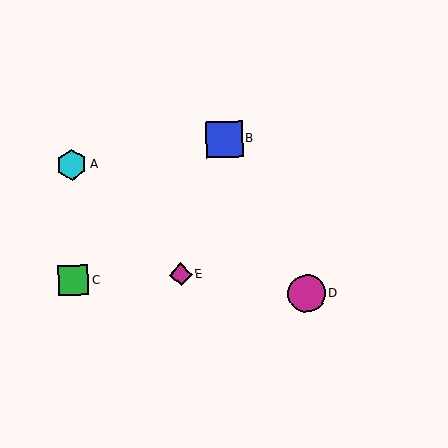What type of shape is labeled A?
Shape A is a cyan hexagon.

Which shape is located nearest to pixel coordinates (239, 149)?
The blue square (labeled B) at (224, 139) is nearest to that location.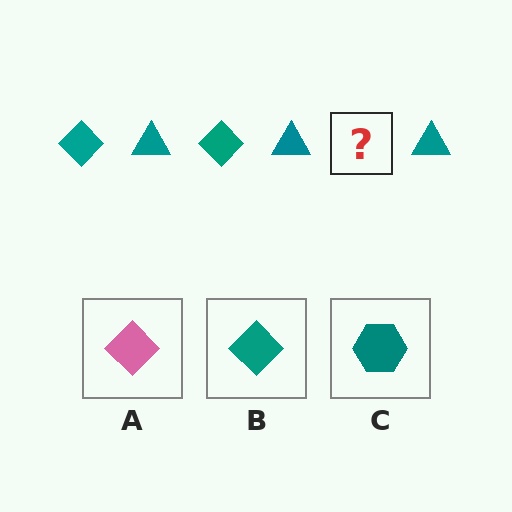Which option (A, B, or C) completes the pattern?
B.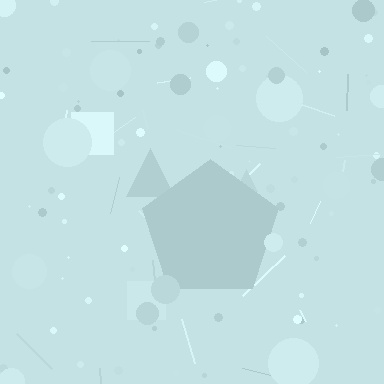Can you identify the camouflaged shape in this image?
The camouflaged shape is a pentagon.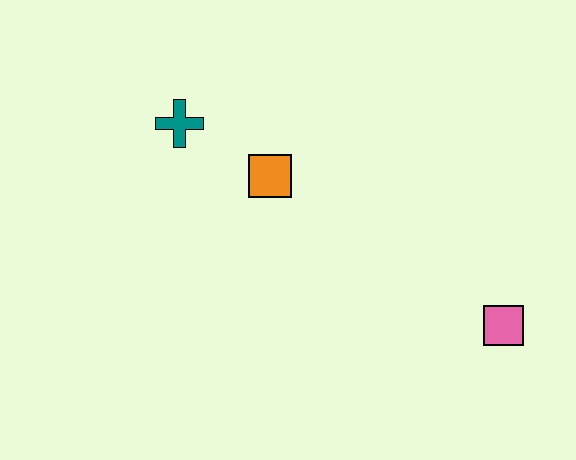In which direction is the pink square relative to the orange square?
The pink square is to the right of the orange square.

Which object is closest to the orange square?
The teal cross is closest to the orange square.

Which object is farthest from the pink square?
The teal cross is farthest from the pink square.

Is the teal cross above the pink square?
Yes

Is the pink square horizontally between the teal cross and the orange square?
No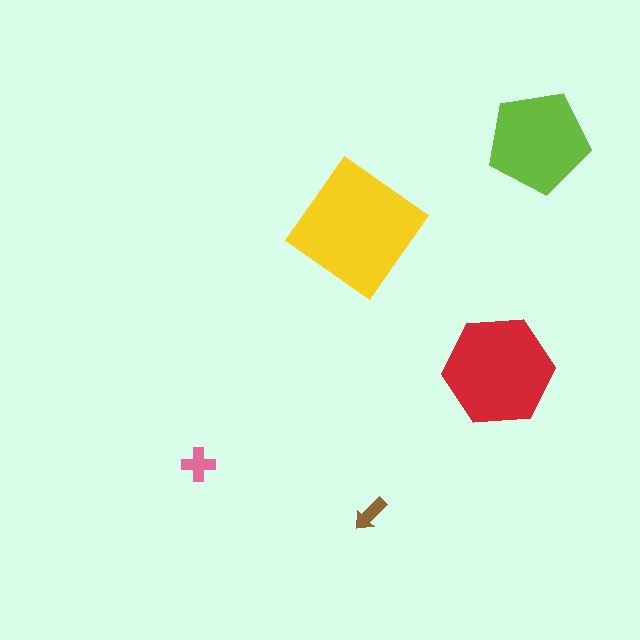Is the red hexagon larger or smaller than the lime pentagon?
Larger.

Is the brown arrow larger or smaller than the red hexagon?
Smaller.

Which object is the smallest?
The brown arrow.